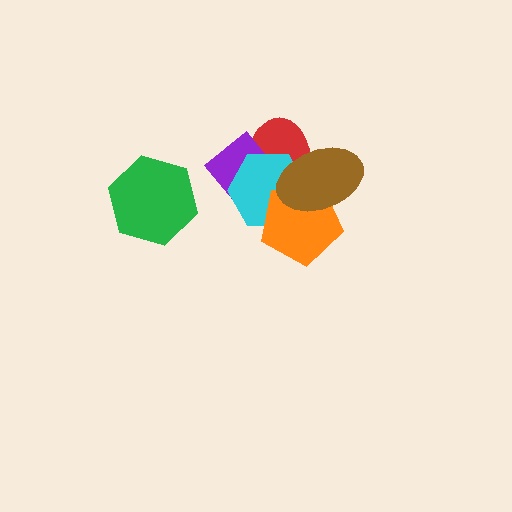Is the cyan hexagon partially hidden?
Yes, it is partially covered by another shape.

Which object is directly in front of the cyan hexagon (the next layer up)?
The orange pentagon is directly in front of the cyan hexagon.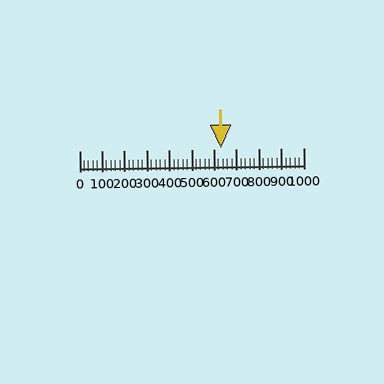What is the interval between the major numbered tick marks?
The major tick marks are spaced 100 units apart.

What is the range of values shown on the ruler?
The ruler shows values from 0 to 1000.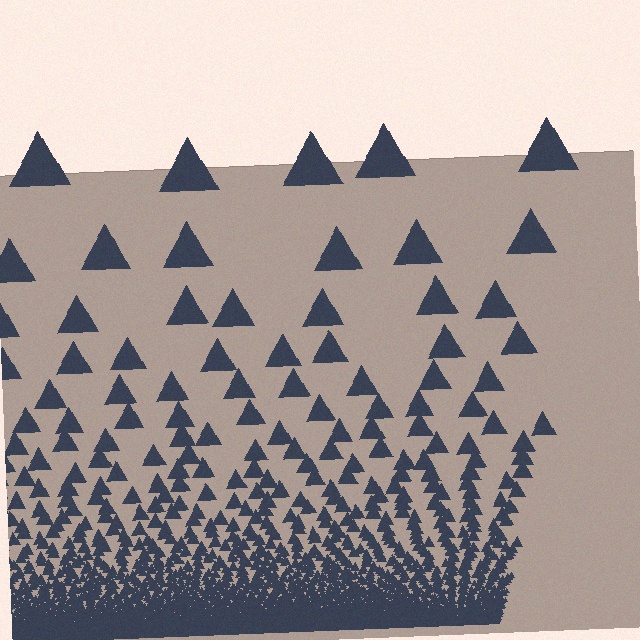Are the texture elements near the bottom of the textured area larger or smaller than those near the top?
Smaller. The gradient is inverted — elements near the bottom are smaller and denser.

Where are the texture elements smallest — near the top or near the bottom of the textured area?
Near the bottom.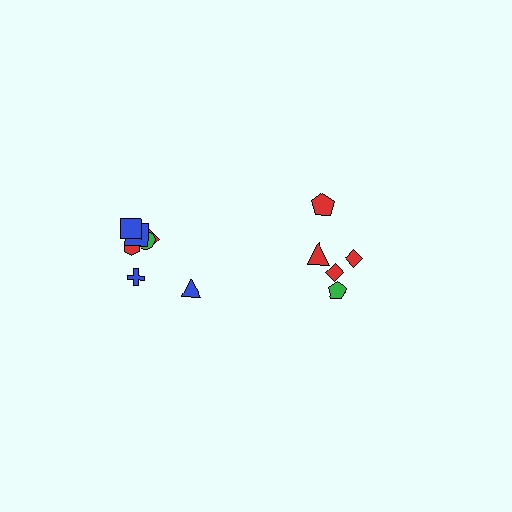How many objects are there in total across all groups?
There are 12 objects.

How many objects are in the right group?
There are 5 objects.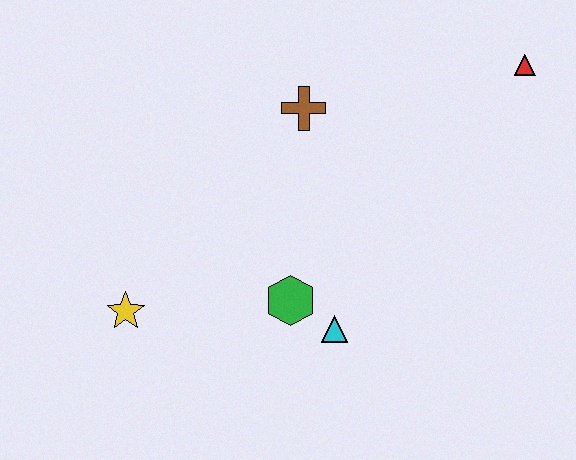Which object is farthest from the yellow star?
The red triangle is farthest from the yellow star.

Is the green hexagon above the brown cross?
No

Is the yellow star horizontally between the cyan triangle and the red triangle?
No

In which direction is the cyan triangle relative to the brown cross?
The cyan triangle is below the brown cross.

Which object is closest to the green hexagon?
The cyan triangle is closest to the green hexagon.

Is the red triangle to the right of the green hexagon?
Yes